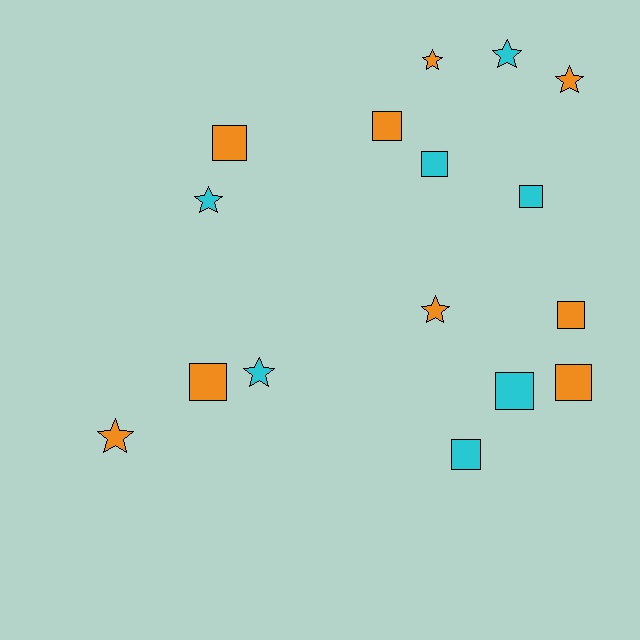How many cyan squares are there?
There are 4 cyan squares.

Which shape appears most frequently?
Square, with 9 objects.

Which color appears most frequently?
Orange, with 9 objects.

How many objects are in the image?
There are 16 objects.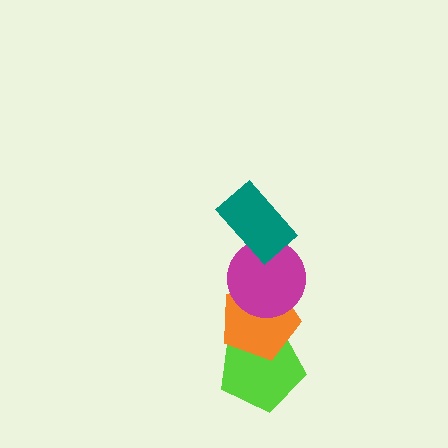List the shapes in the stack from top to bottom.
From top to bottom: the teal rectangle, the magenta circle, the orange pentagon, the lime pentagon.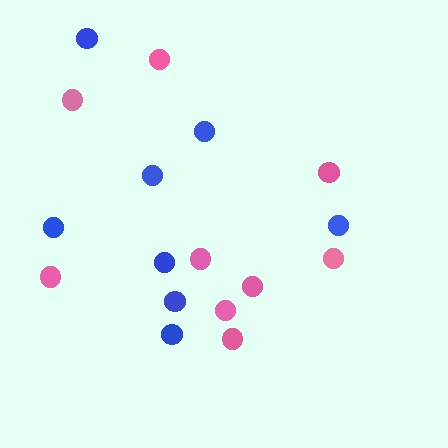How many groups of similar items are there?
There are 2 groups: one group of blue circles (8) and one group of pink circles (9).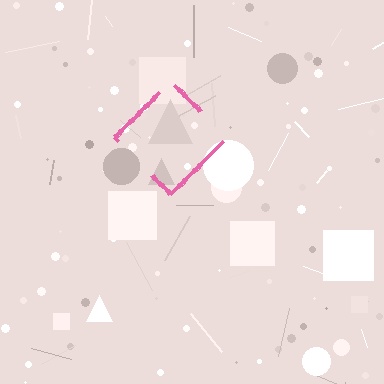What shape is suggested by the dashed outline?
The dashed outline suggests a diamond.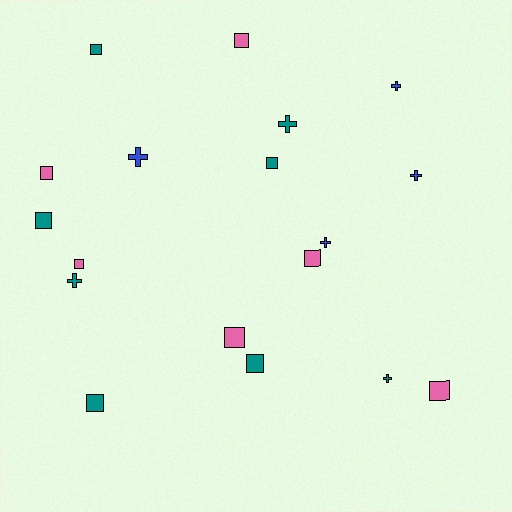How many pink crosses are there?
There are no pink crosses.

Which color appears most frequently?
Teal, with 8 objects.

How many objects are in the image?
There are 18 objects.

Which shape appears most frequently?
Square, with 11 objects.